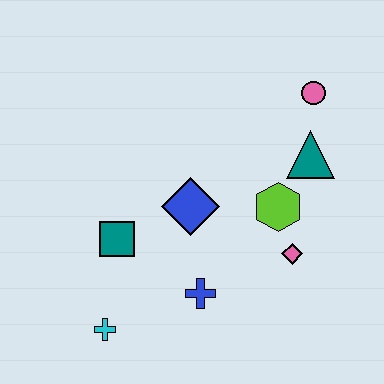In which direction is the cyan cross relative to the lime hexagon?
The cyan cross is to the left of the lime hexagon.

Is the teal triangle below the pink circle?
Yes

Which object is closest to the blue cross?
The blue diamond is closest to the blue cross.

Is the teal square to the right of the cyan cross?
Yes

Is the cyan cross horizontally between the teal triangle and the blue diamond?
No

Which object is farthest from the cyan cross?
The pink circle is farthest from the cyan cross.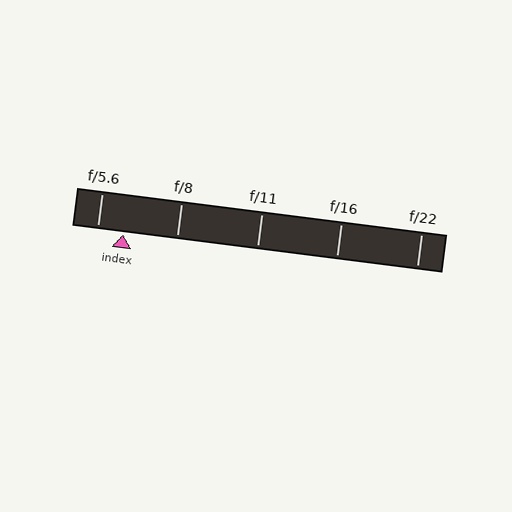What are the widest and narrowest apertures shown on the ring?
The widest aperture shown is f/5.6 and the narrowest is f/22.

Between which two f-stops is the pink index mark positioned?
The index mark is between f/5.6 and f/8.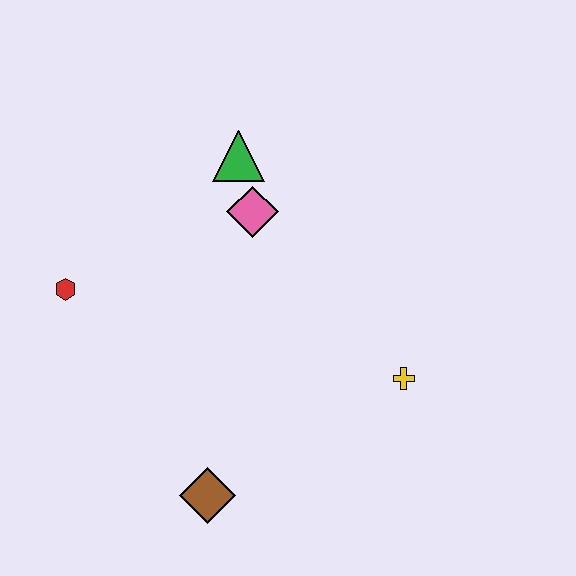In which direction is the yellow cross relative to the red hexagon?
The yellow cross is to the right of the red hexagon.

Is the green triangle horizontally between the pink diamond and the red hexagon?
Yes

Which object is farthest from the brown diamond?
The green triangle is farthest from the brown diamond.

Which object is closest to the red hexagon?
The pink diamond is closest to the red hexagon.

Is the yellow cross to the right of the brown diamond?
Yes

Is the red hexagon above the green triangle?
No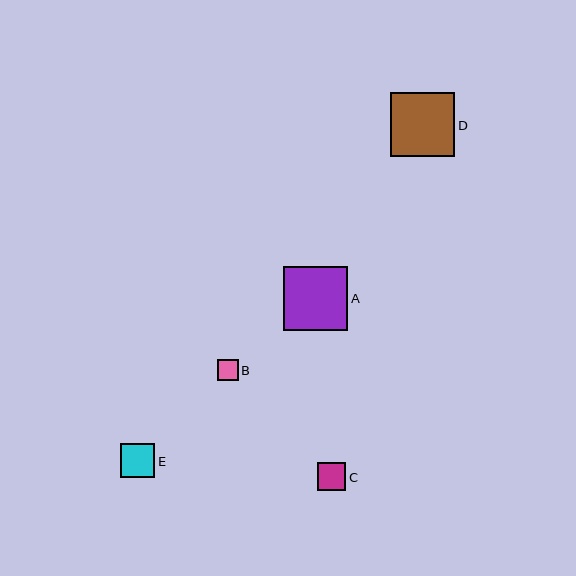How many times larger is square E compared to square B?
Square E is approximately 1.6 times the size of square B.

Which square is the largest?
Square A is the largest with a size of approximately 64 pixels.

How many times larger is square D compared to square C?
Square D is approximately 2.3 times the size of square C.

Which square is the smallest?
Square B is the smallest with a size of approximately 21 pixels.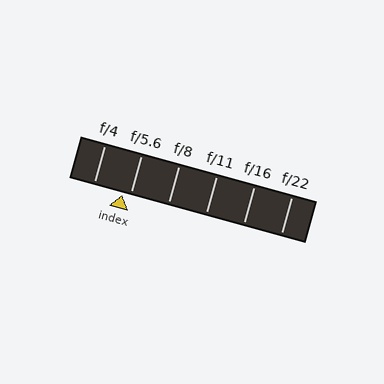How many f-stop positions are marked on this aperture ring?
There are 6 f-stop positions marked.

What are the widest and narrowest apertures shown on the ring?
The widest aperture shown is f/4 and the narrowest is f/22.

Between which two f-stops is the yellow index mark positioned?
The index mark is between f/4 and f/5.6.